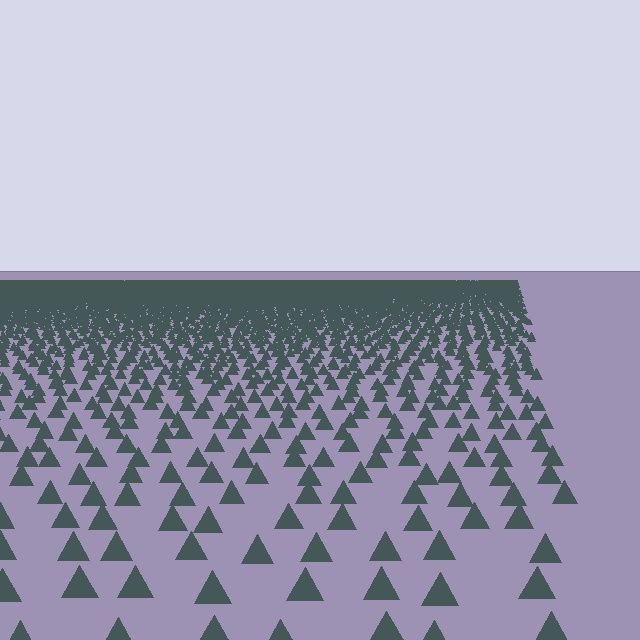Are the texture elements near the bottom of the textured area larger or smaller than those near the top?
Larger. Near the bottom, elements are closer to the viewer and appear at a bigger on-screen size.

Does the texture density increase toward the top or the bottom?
Density increases toward the top.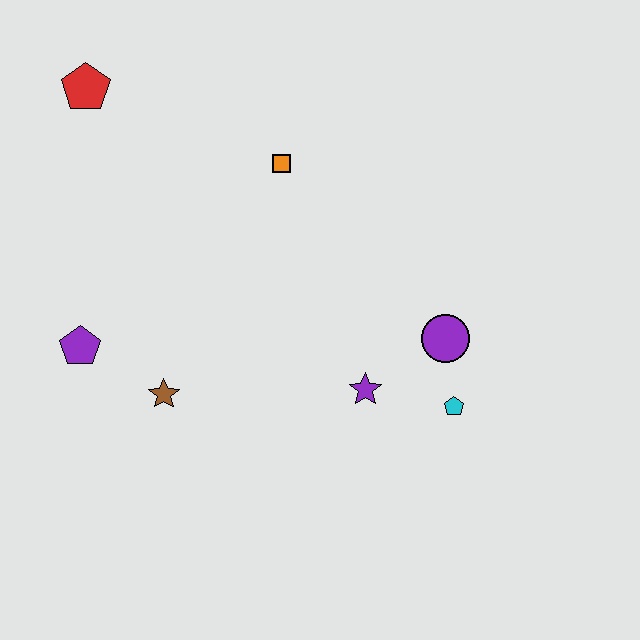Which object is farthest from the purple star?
The red pentagon is farthest from the purple star.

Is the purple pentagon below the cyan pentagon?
No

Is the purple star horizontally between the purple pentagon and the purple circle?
Yes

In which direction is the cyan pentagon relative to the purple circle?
The cyan pentagon is below the purple circle.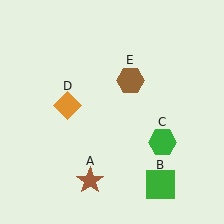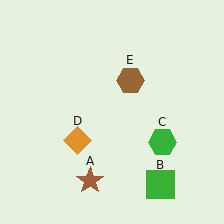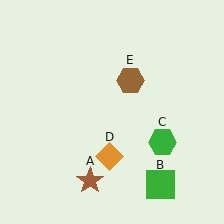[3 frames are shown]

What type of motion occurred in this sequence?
The orange diamond (object D) rotated counterclockwise around the center of the scene.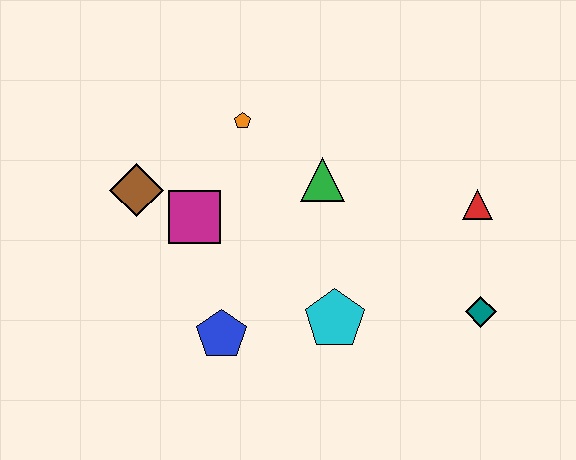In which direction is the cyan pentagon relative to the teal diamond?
The cyan pentagon is to the left of the teal diamond.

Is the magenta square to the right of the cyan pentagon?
No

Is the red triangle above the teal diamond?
Yes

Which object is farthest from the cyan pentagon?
The brown diamond is farthest from the cyan pentagon.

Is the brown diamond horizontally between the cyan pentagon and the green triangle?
No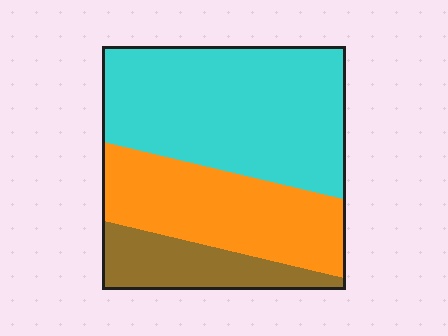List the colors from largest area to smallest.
From largest to smallest: cyan, orange, brown.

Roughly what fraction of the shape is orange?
Orange takes up about one third (1/3) of the shape.